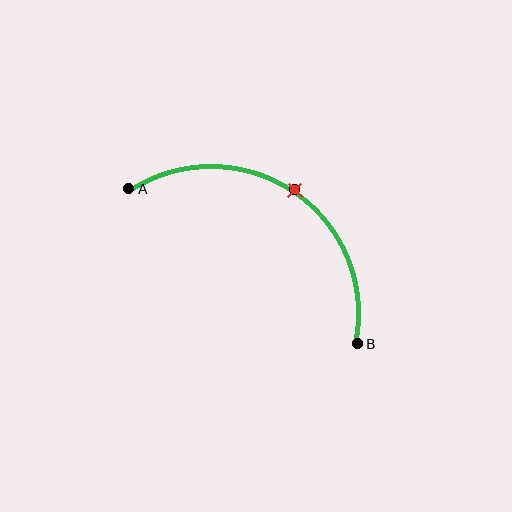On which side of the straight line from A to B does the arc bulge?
The arc bulges above and to the right of the straight line connecting A and B.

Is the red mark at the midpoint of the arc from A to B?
Yes. The red mark lies on the arc at equal arc-length from both A and B — it is the arc midpoint.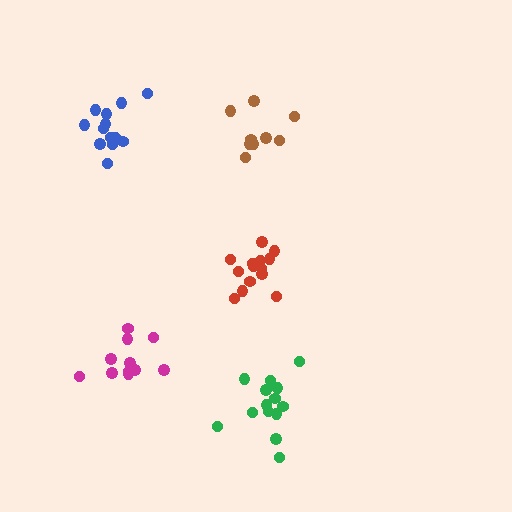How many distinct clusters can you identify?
There are 5 distinct clusters.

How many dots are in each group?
Group 1: 15 dots, Group 2: 15 dots, Group 3: 12 dots, Group 4: 13 dots, Group 5: 9 dots (64 total).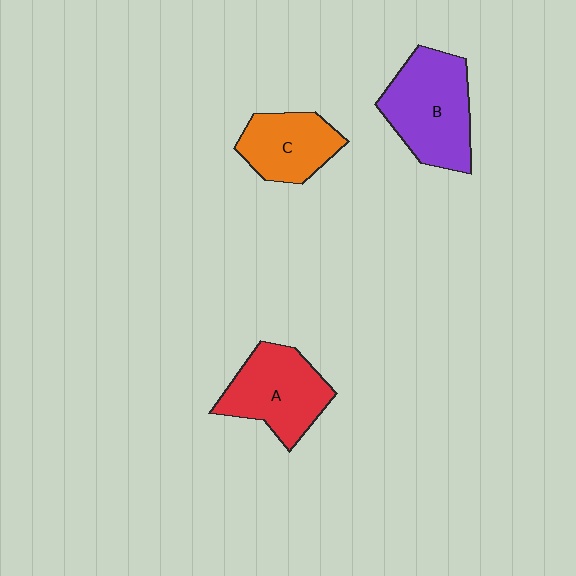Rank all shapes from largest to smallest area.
From largest to smallest: B (purple), A (red), C (orange).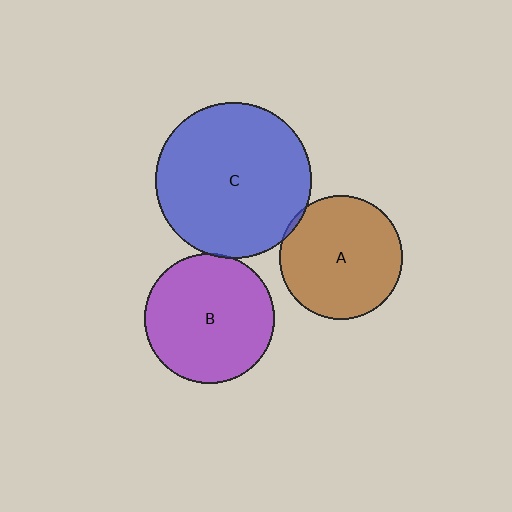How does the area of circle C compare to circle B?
Approximately 1.4 times.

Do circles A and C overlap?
Yes.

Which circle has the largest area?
Circle C (blue).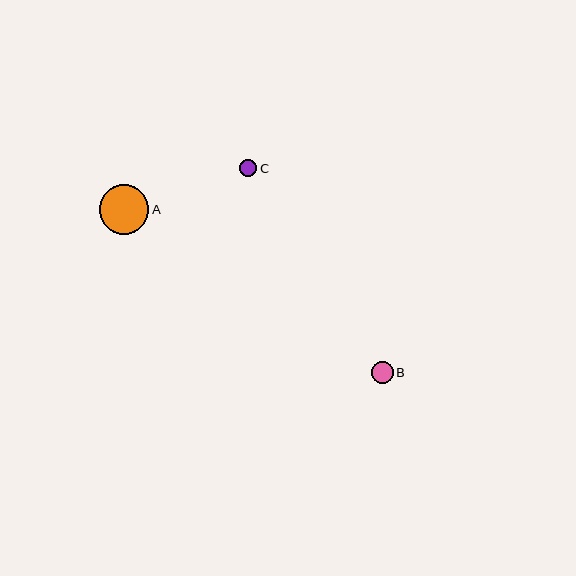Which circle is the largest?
Circle A is the largest with a size of approximately 49 pixels.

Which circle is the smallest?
Circle C is the smallest with a size of approximately 18 pixels.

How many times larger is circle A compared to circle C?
Circle A is approximately 2.8 times the size of circle C.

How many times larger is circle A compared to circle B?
Circle A is approximately 2.3 times the size of circle B.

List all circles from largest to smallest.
From largest to smallest: A, B, C.